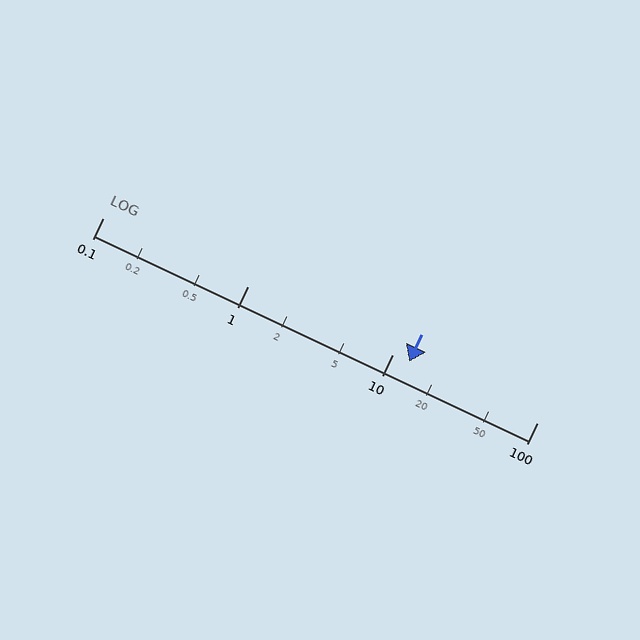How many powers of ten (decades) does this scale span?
The scale spans 3 decades, from 0.1 to 100.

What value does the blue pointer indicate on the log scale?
The pointer indicates approximately 13.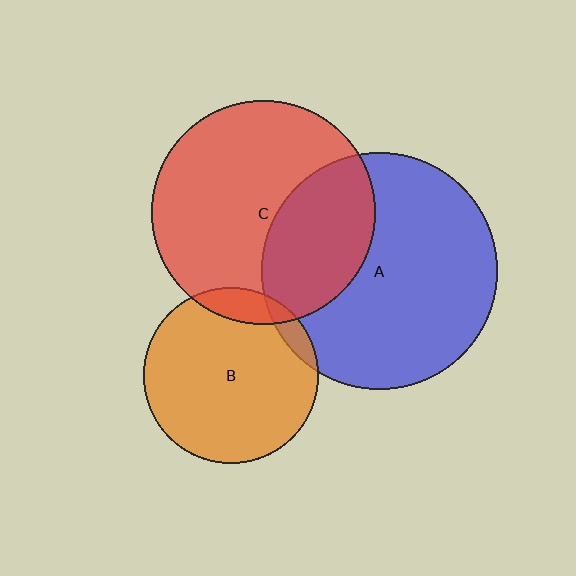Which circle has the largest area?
Circle A (blue).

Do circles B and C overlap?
Yes.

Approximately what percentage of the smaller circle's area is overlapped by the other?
Approximately 10%.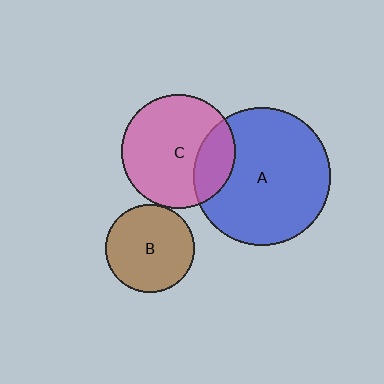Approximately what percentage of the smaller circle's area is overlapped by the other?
Approximately 25%.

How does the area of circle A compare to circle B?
Approximately 2.4 times.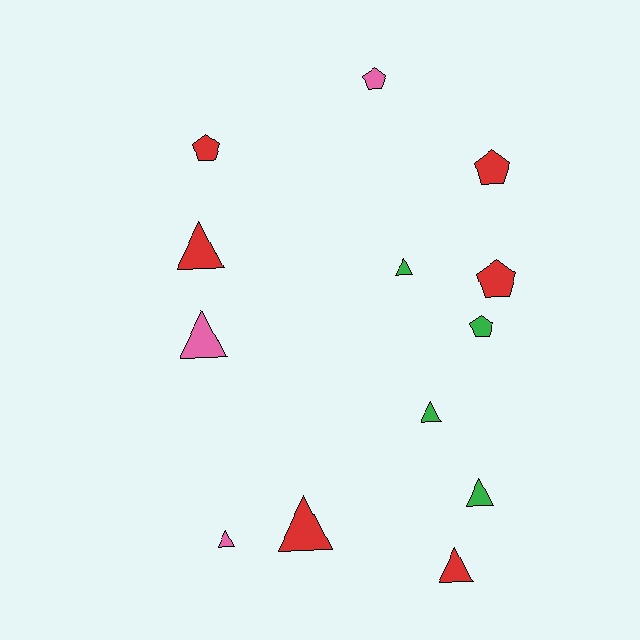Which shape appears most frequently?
Triangle, with 8 objects.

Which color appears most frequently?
Red, with 6 objects.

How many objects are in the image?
There are 13 objects.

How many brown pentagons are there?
There are no brown pentagons.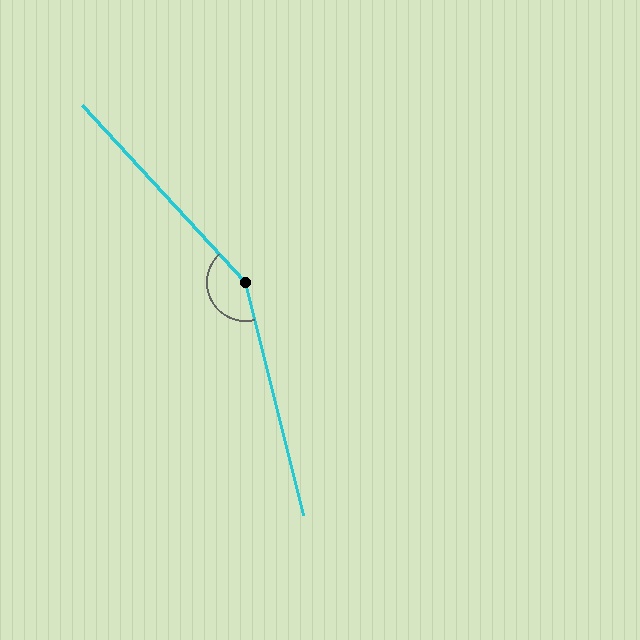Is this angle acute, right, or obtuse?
It is obtuse.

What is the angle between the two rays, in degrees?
Approximately 151 degrees.